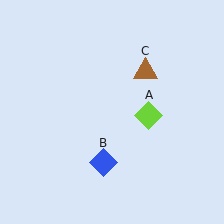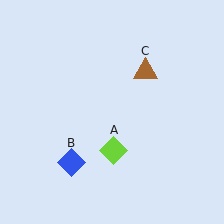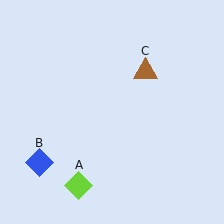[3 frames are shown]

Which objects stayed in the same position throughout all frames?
Brown triangle (object C) remained stationary.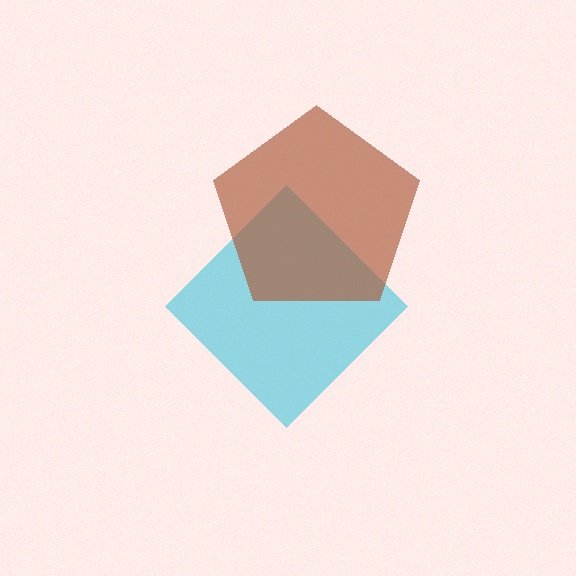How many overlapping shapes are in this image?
There are 2 overlapping shapes in the image.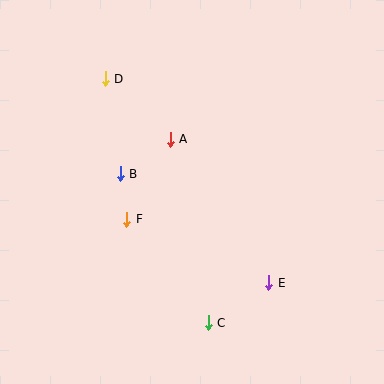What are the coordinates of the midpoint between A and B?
The midpoint between A and B is at (145, 156).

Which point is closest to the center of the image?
Point A at (170, 139) is closest to the center.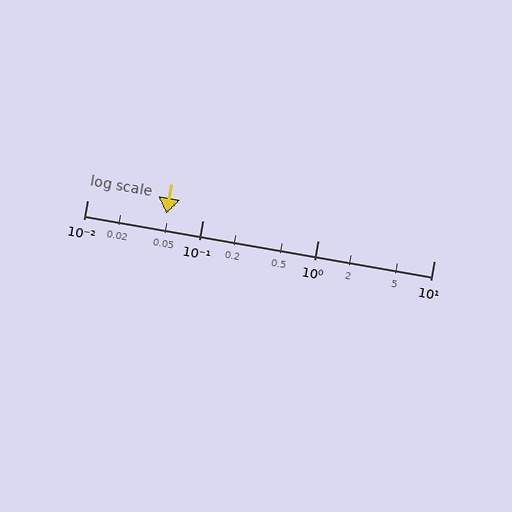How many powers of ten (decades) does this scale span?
The scale spans 3 decades, from 0.01 to 10.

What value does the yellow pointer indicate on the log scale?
The pointer indicates approximately 0.049.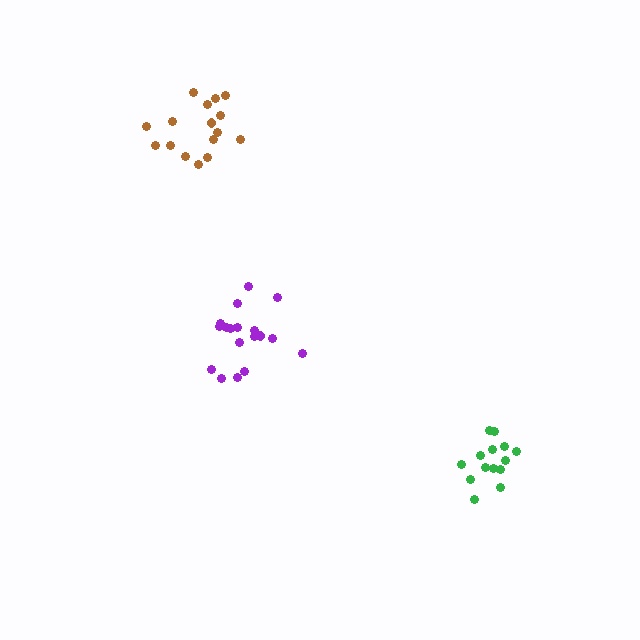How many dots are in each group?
Group 1: 18 dots, Group 2: 16 dots, Group 3: 14 dots (48 total).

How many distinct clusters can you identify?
There are 3 distinct clusters.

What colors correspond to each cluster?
The clusters are colored: purple, brown, green.